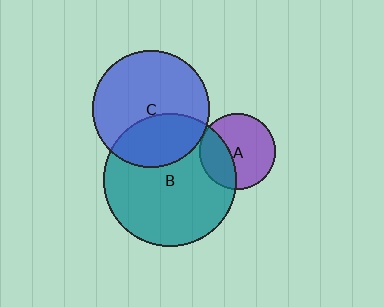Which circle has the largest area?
Circle B (teal).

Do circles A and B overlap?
Yes.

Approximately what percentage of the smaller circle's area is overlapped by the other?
Approximately 35%.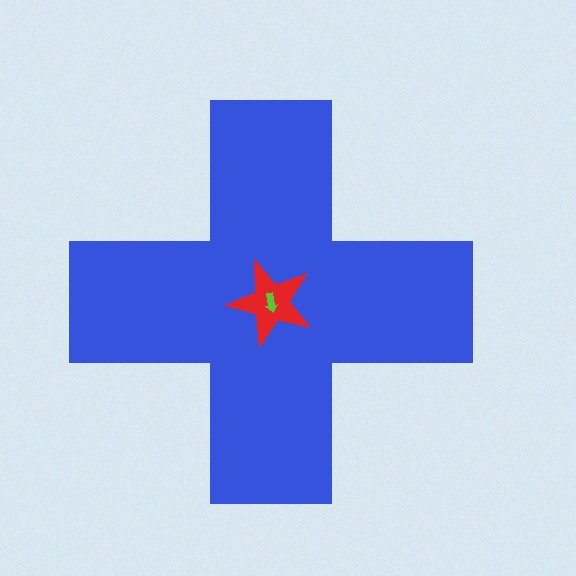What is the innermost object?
The lime arrow.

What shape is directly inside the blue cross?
The red star.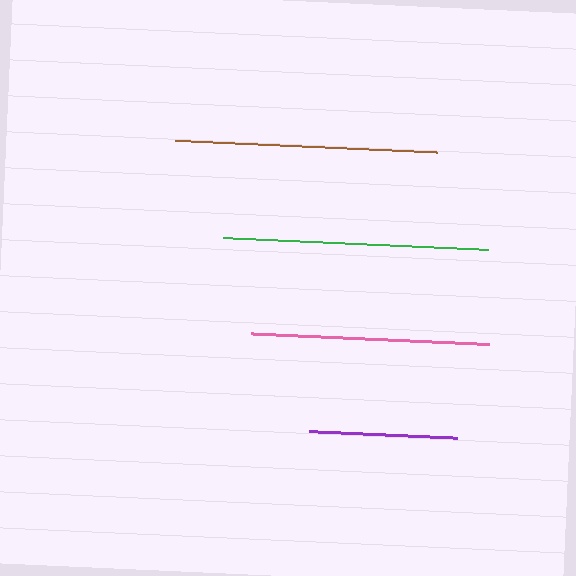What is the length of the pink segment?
The pink segment is approximately 238 pixels long.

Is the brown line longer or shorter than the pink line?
The brown line is longer than the pink line.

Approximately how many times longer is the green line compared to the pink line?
The green line is approximately 1.1 times the length of the pink line.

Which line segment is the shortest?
The purple line is the shortest at approximately 148 pixels.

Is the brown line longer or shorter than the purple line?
The brown line is longer than the purple line.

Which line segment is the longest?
The green line is the longest at approximately 265 pixels.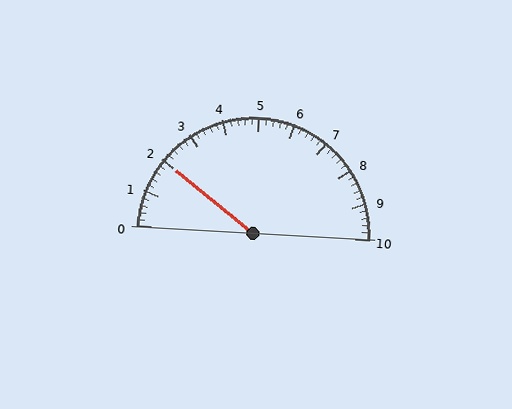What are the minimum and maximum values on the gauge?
The gauge ranges from 0 to 10.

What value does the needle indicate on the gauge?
The needle indicates approximately 2.0.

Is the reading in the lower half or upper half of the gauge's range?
The reading is in the lower half of the range (0 to 10).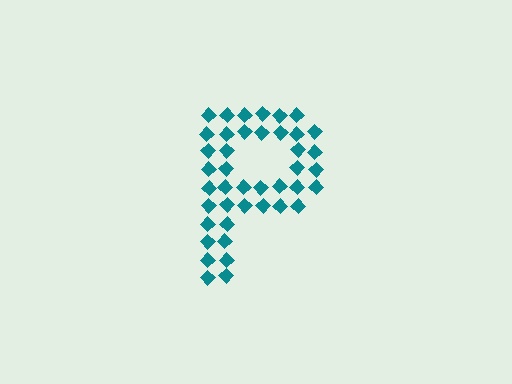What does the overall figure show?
The overall figure shows the letter P.